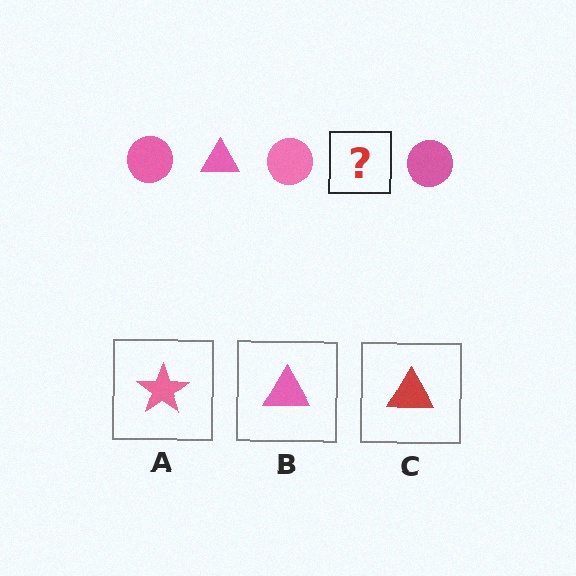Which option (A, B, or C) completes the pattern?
B.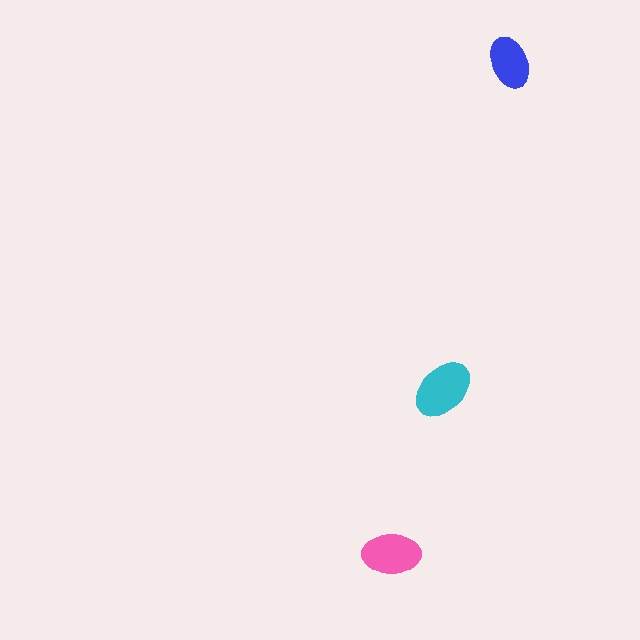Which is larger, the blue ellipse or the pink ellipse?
The pink one.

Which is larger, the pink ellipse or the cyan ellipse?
The cyan one.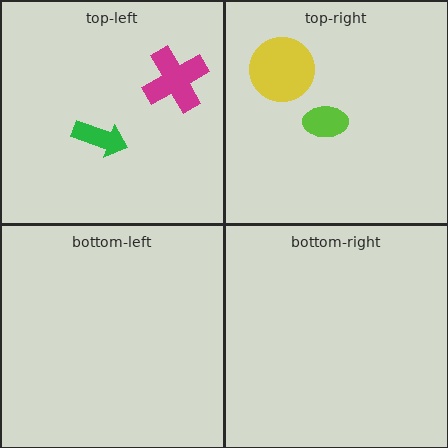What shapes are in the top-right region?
The yellow circle, the lime ellipse.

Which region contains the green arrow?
The top-left region.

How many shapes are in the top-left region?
2.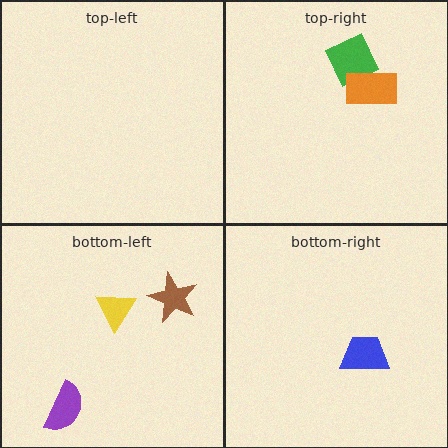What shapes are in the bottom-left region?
The purple semicircle, the yellow triangle, the brown star.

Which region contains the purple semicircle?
The bottom-left region.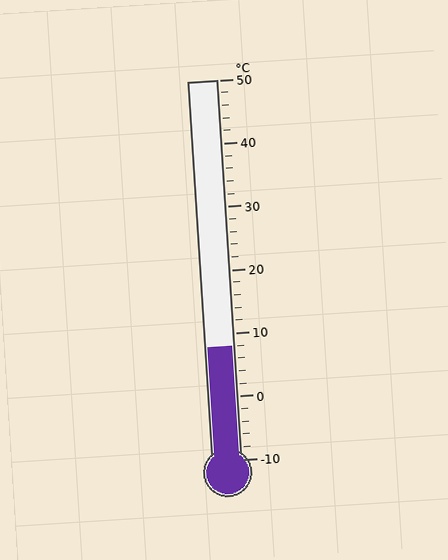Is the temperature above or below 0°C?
The temperature is above 0°C.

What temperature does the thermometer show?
The thermometer shows approximately 8°C.